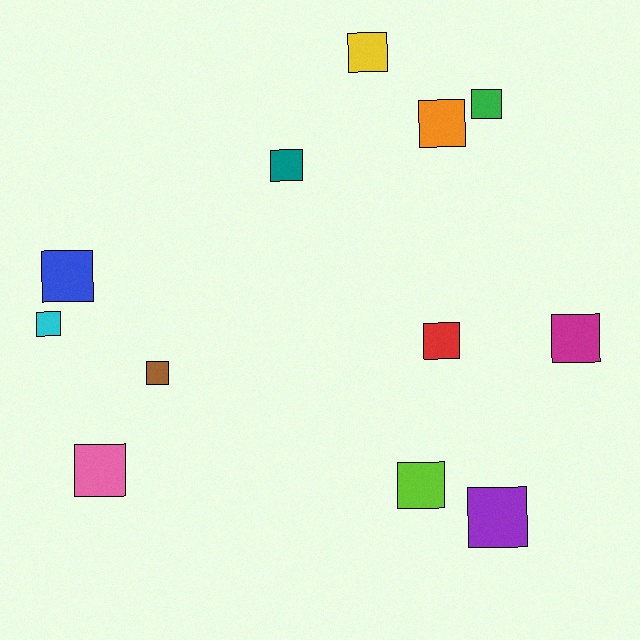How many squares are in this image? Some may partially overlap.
There are 12 squares.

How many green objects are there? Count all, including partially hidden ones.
There is 1 green object.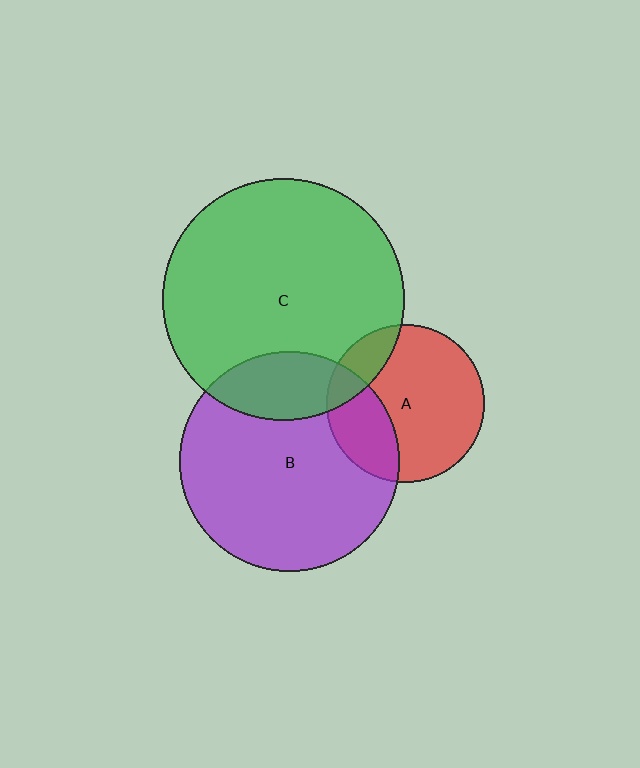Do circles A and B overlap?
Yes.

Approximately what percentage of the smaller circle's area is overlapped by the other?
Approximately 30%.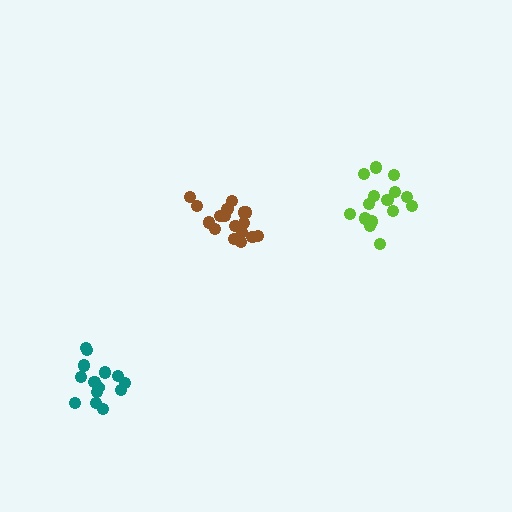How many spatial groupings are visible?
There are 3 spatial groupings.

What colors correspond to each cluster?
The clusters are colored: teal, lime, brown.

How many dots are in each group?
Group 1: 14 dots, Group 2: 15 dots, Group 3: 18 dots (47 total).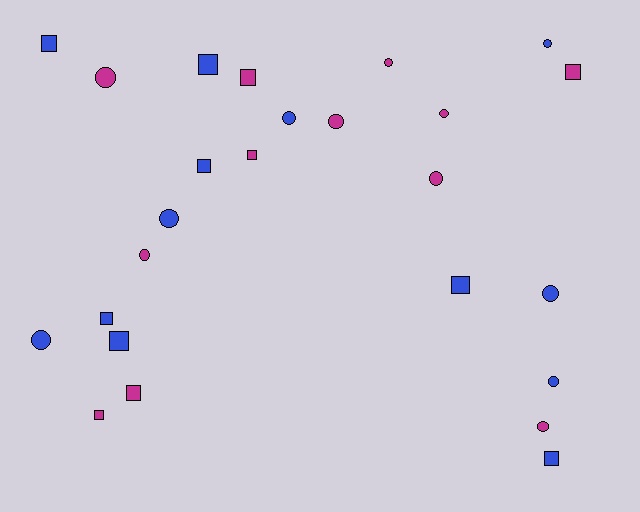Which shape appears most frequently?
Circle, with 13 objects.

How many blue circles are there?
There are 6 blue circles.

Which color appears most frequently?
Blue, with 13 objects.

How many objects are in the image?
There are 25 objects.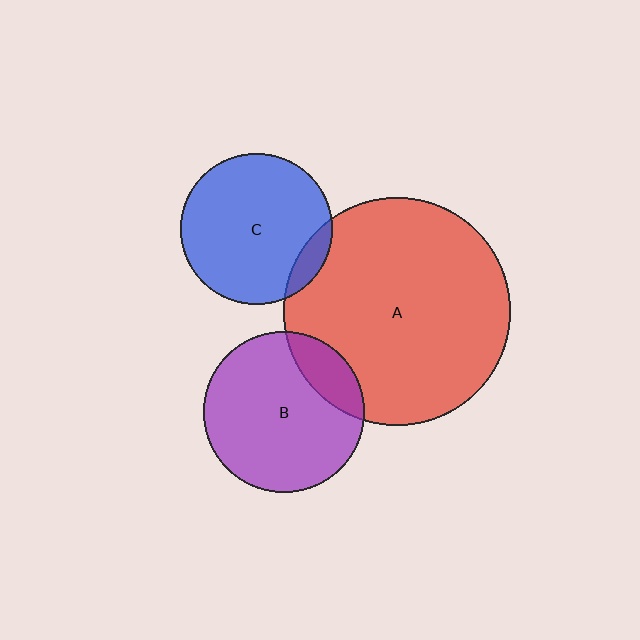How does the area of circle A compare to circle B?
Approximately 2.0 times.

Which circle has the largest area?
Circle A (red).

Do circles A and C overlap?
Yes.